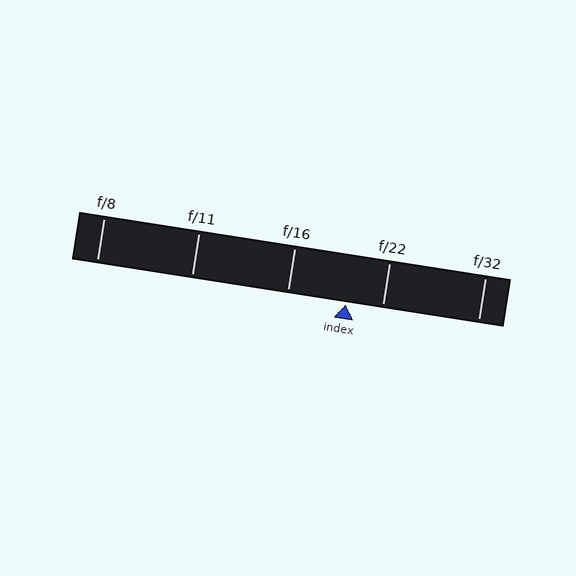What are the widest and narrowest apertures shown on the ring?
The widest aperture shown is f/8 and the narrowest is f/32.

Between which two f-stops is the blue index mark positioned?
The index mark is between f/16 and f/22.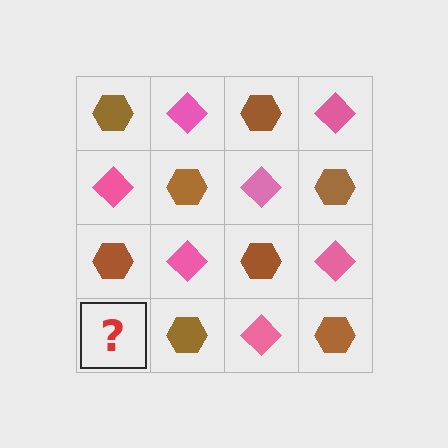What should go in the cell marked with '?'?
The missing cell should contain a pink diamond.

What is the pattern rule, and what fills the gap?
The rule is that it alternates brown hexagon and pink diamond in a checkerboard pattern. The gap should be filled with a pink diamond.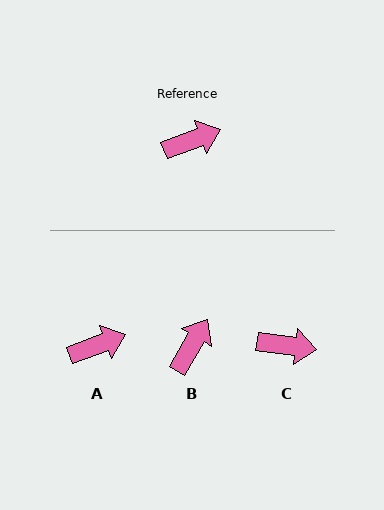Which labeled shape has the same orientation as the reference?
A.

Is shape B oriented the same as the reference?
No, it is off by about 40 degrees.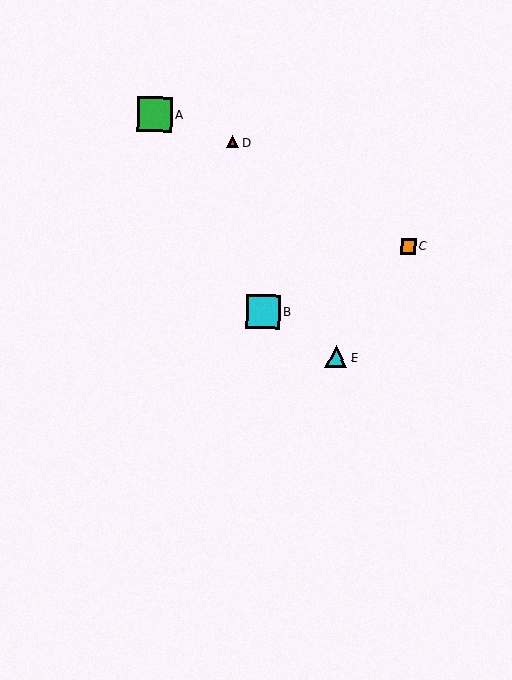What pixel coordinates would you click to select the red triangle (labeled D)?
Click at (233, 142) to select the red triangle D.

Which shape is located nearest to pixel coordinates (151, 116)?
The green square (labeled A) at (155, 114) is nearest to that location.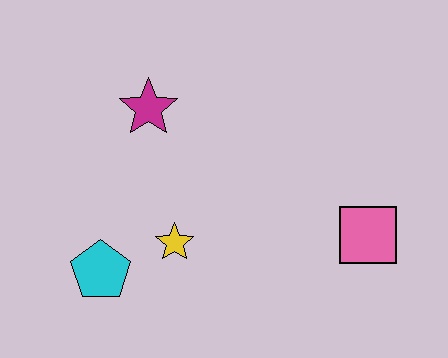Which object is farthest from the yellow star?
The pink square is farthest from the yellow star.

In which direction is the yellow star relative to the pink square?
The yellow star is to the left of the pink square.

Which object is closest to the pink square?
The yellow star is closest to the pink square.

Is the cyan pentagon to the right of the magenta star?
No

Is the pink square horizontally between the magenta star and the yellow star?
No